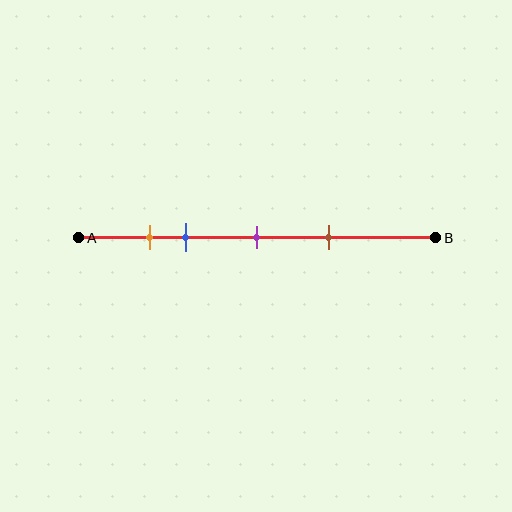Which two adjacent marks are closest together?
The orange and blue marks are the closest adjacent pair.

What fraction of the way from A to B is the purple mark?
The purple mark is approximately 50% (0.5) of the way from A to B.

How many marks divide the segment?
There are 4 marks dividing the segment.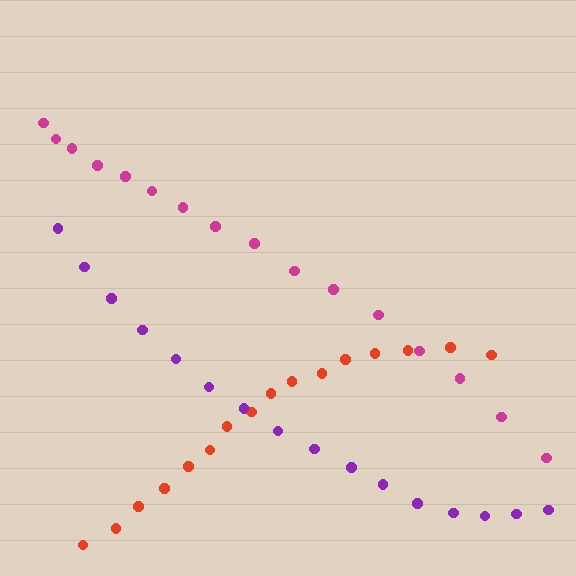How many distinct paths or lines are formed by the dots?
There are 3 distinct paths.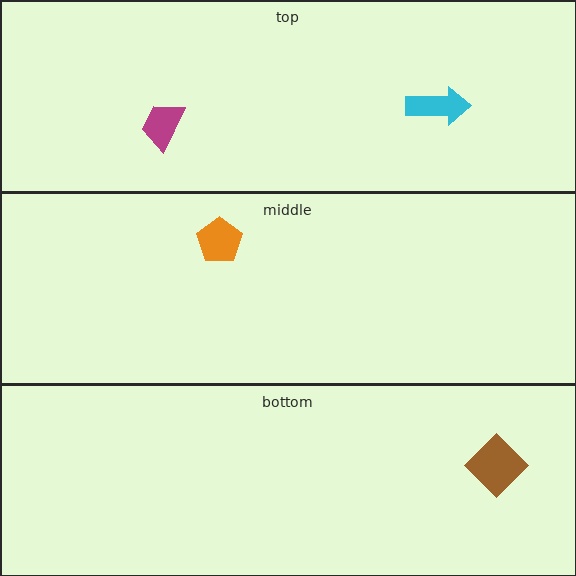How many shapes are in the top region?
2.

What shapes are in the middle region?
The orange pentagon.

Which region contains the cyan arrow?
The top region.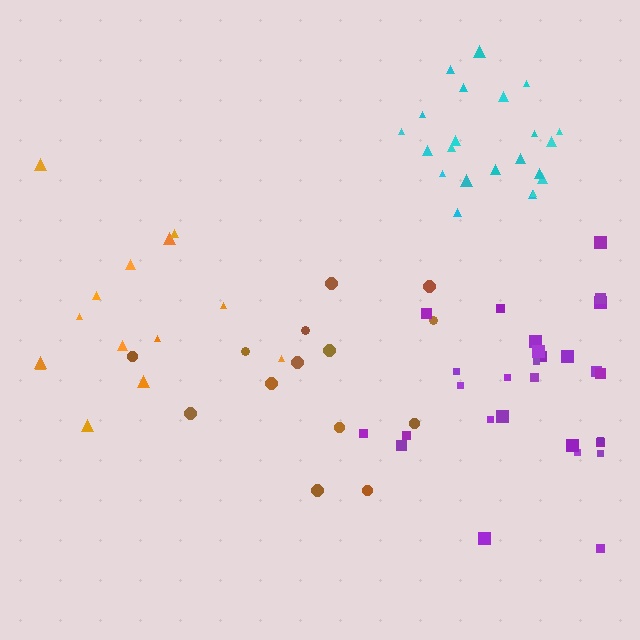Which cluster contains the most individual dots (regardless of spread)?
Purple (28).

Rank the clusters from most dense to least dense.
cyan, purple, brown, orange.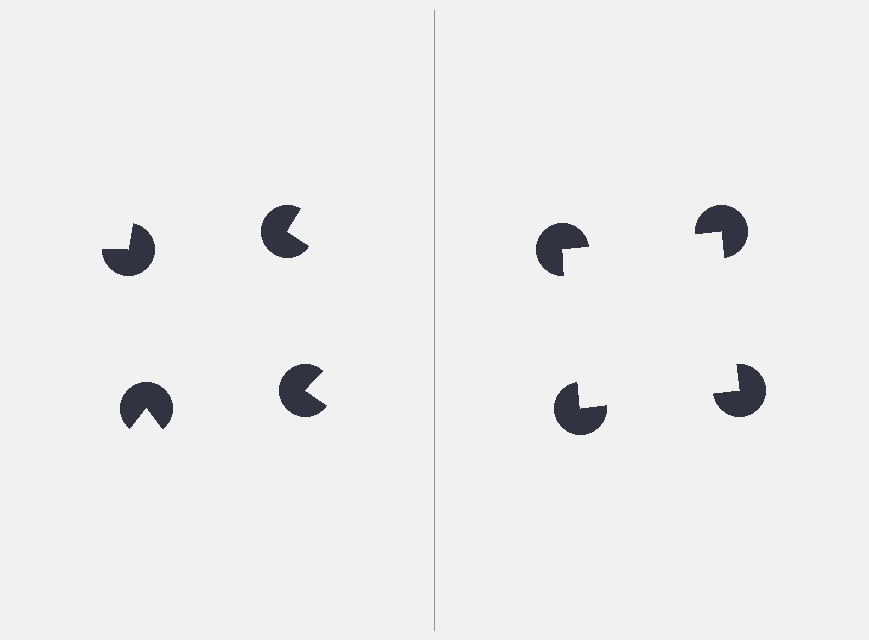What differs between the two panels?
The pac-man discs are positioned identically on both sides; only the wedge orientations differ. On the right they align to a square; on the left they are misaligned.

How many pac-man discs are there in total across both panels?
8 — 4 on each side.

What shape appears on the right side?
An illusory square.